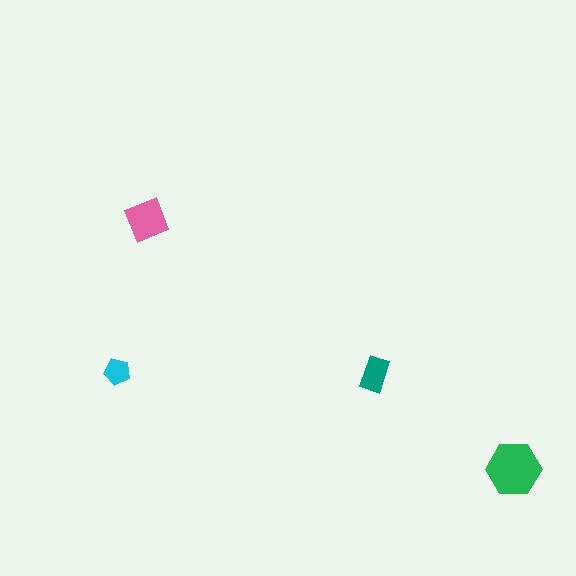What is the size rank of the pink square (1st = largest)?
2nd.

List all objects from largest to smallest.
The green hexagon, the pink square, the teal rectangle, the cyan pentagon.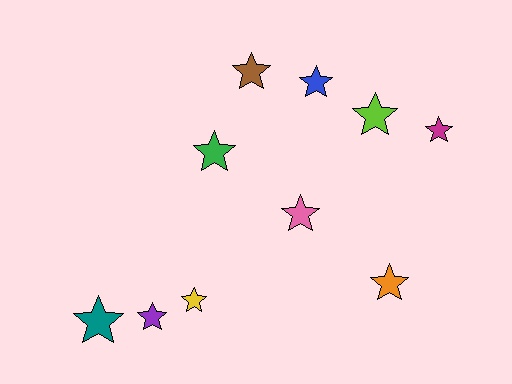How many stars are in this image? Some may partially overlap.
There are 10 stars.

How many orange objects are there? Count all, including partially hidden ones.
There is 1 orange object.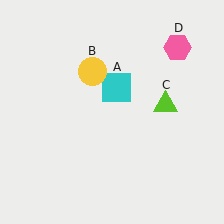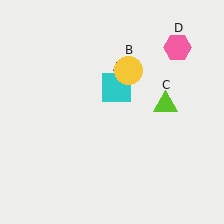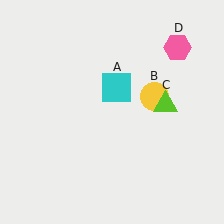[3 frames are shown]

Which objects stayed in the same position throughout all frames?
Cyan square (object A) and lime triangle (object C) and pink hexagon (object D) remained stationary.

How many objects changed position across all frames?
1 object changed position: yellow circle (object B).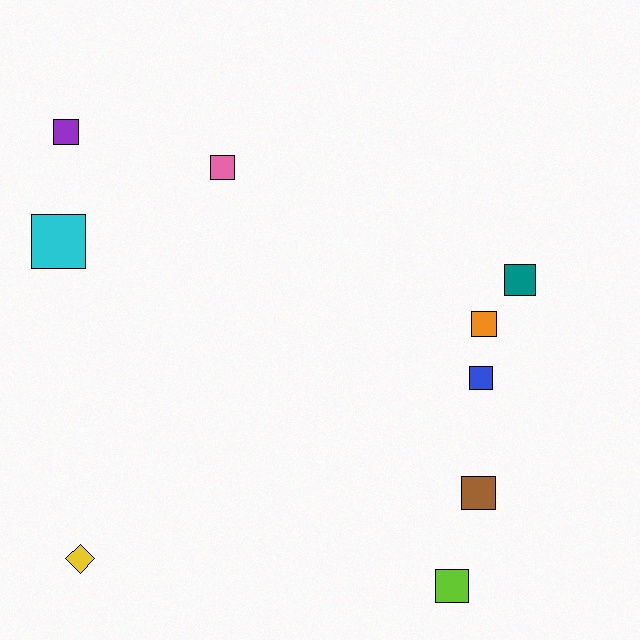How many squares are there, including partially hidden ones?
There are 8 squares.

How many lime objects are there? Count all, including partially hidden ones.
There is 1 lime object.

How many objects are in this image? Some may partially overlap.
There are 9 objects.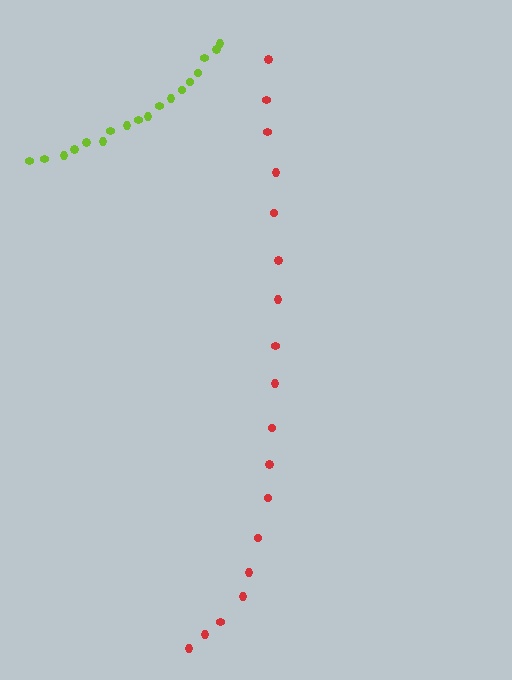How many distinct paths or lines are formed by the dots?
There are 2 distinct paths.